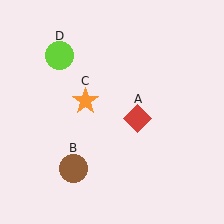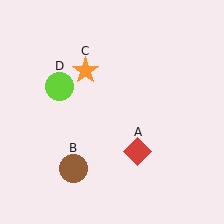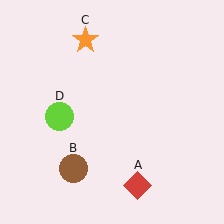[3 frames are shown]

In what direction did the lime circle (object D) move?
The lime circle (object D) moved down.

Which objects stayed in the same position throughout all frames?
Brown circle (object B) remained stationary.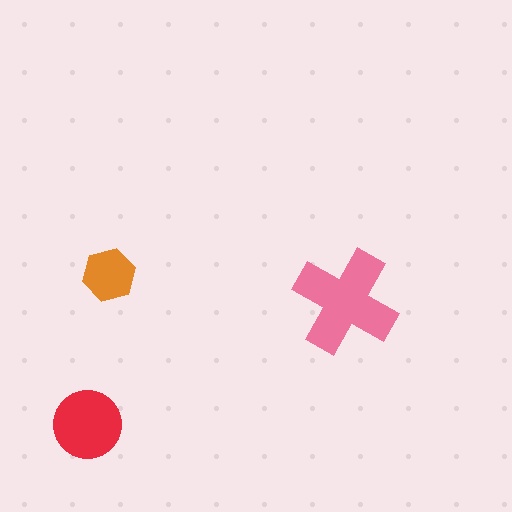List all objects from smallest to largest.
The orange hexagon, the red circle, the pink cross.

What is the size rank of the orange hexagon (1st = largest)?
3rd.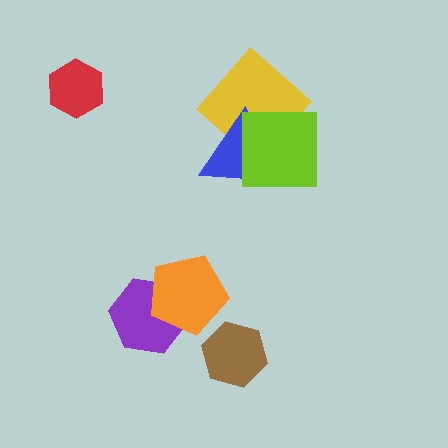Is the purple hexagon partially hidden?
Yes, it is partially covered by another shape.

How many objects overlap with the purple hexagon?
1 object overlaps with the purple hexagon.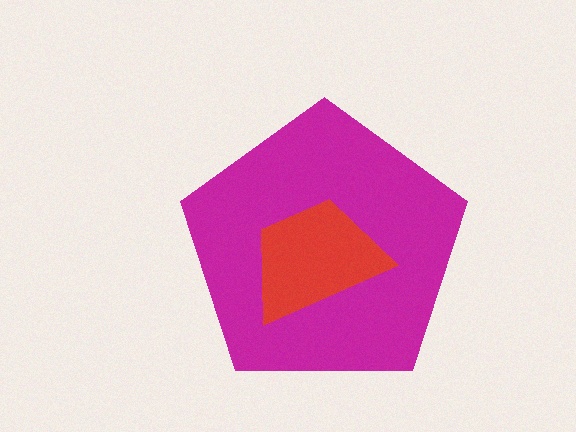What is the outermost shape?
The magenta pentagon.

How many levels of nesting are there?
2.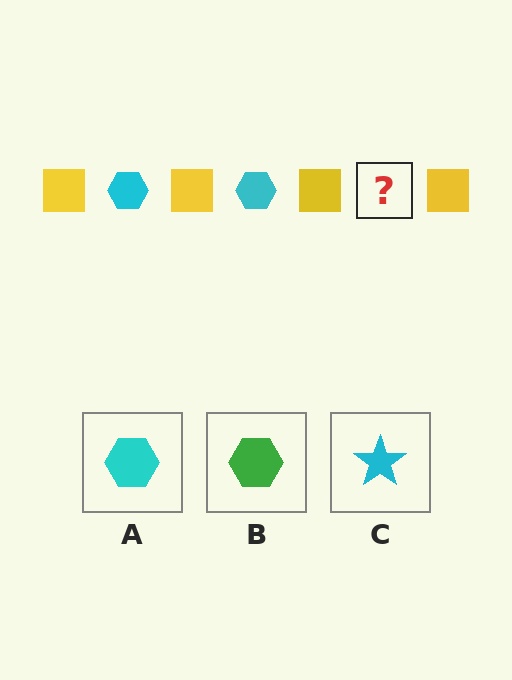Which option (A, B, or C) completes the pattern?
A.